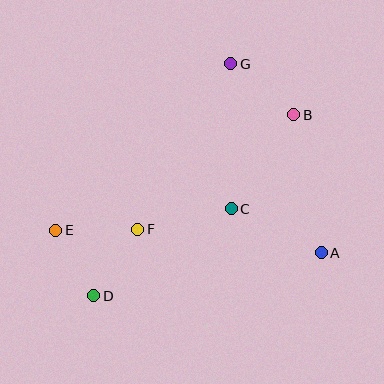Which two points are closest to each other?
Points D and E are closest to each other.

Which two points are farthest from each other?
Points B and D are farthest from each other.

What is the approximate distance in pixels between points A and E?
The distance between A and E is approximately 267 pixels.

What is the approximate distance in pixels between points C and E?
The distance between C and E is approximately 177 pixels.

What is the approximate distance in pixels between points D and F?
The distance between D and F is approximately 80 pixels.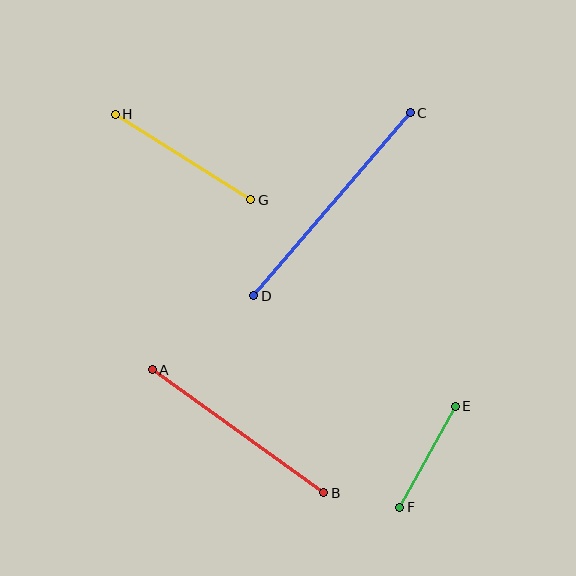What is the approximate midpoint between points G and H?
The midpoint is at approximately (183, 157) pixels.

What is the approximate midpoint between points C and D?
The midpoint is at approximately (332, 204) pixels.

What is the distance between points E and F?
The distance is approximately 115 pixels.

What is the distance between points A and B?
The distance is approximately 211 pixels.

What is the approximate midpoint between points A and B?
The midpoint is at approximately (238, 431) pixels.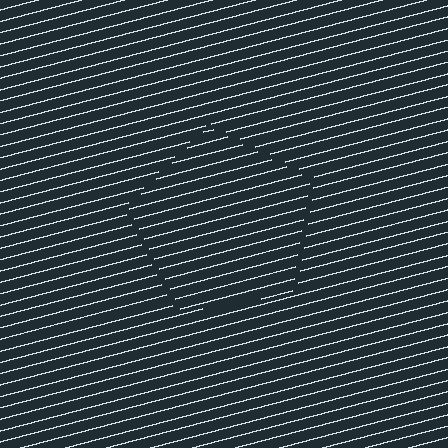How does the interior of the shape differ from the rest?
The interior of the shape contains the same grating, shifted by half a period — the contour is defined by the phase discontinuity where line-ends from the inner and outer gratings abut.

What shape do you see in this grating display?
An illusory pentagon. The interior of the shape contains the same grating, shifted by half a period — the contour is defined by the phase discontinuity where line-ends from the inner and outer gratings abut.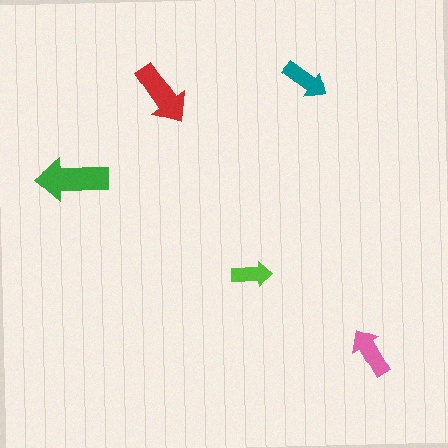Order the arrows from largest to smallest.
the green one, the red one, the pink one, the teal one, the lime one.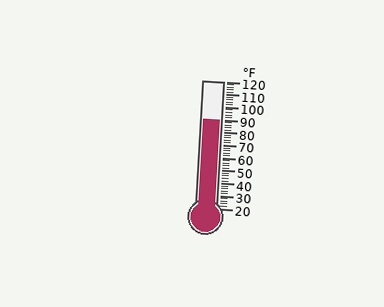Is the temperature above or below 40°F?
The temperature is above 40°F.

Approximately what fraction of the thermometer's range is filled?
The thermometer is filled to approximately 70% of its range.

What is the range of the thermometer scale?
The thermometer scale ranges from 20°F to 120°F.